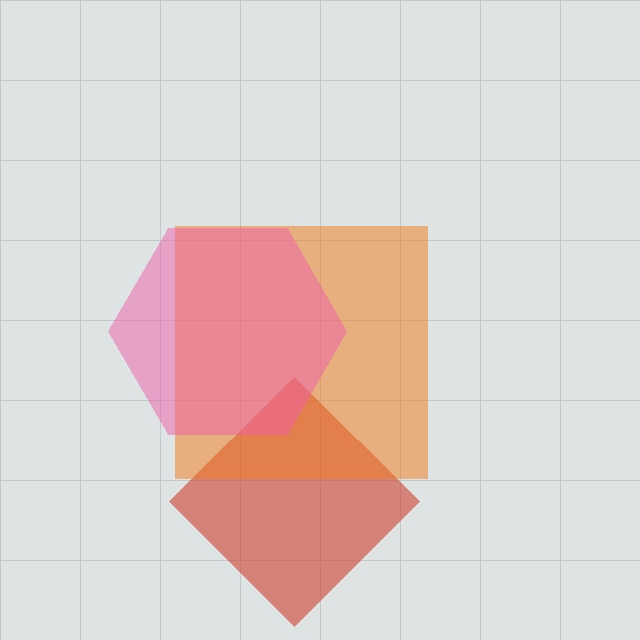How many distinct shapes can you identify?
There are 3 distinct shapes: a red diamond, an orange square, a pink hexagon.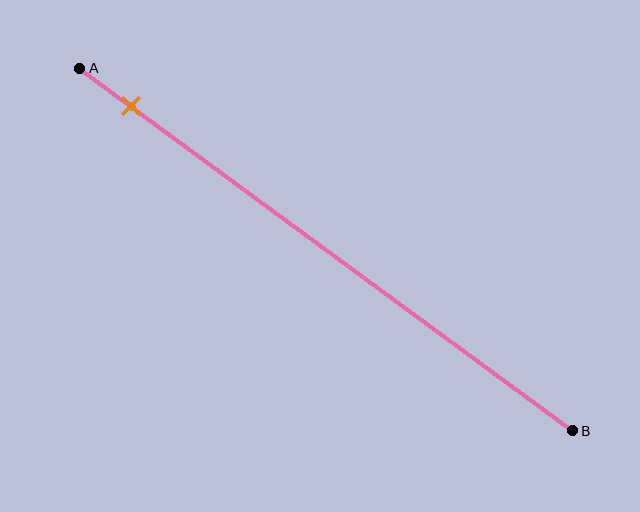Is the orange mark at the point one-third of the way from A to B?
No, the mark is at about 10% from A, not at the 33% one-third point.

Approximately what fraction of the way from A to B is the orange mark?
The orange mark is approximately 10% of the way from A to B.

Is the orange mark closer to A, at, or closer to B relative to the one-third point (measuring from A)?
The orange mark is closer to point A than the one-third point of segment AB.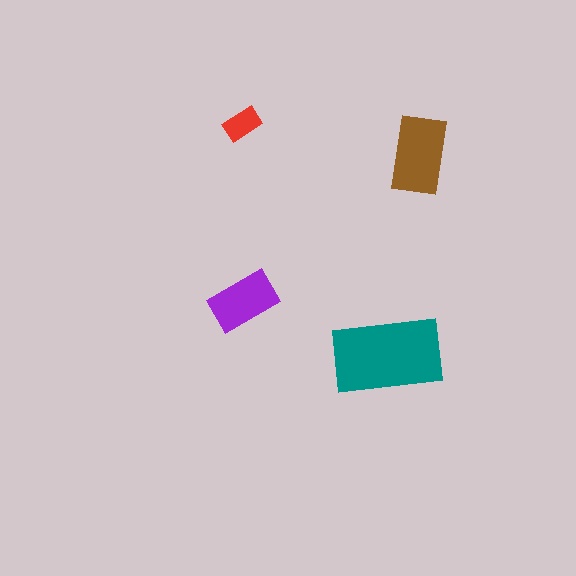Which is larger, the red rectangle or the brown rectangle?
The brown one.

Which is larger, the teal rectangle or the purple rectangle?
The teal one.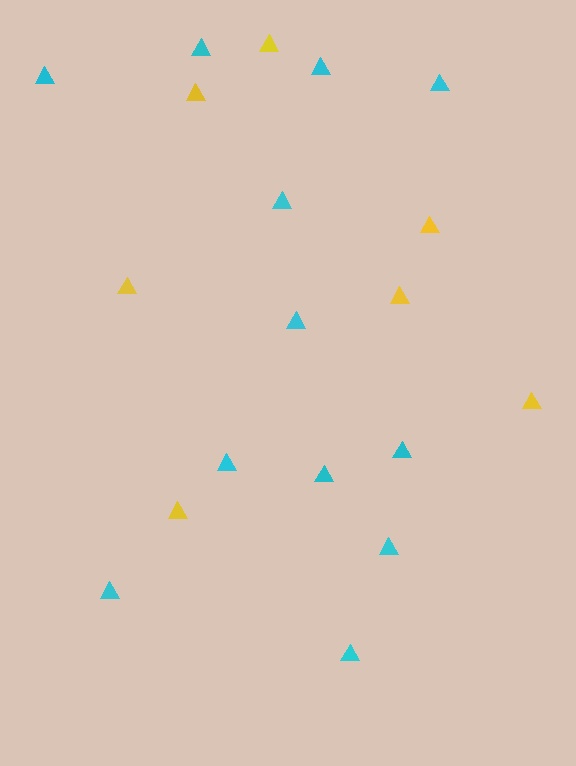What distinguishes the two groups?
There are 2 groups: one group of yellow triangles (7) and one group of cyan triangles (12).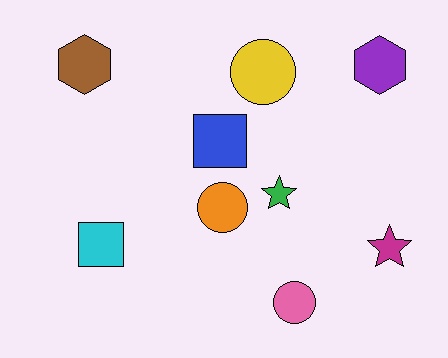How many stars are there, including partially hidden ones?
There are 2 stars.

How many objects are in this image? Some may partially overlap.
There are 9 objects.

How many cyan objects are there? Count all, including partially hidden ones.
There is 1 cyan object.